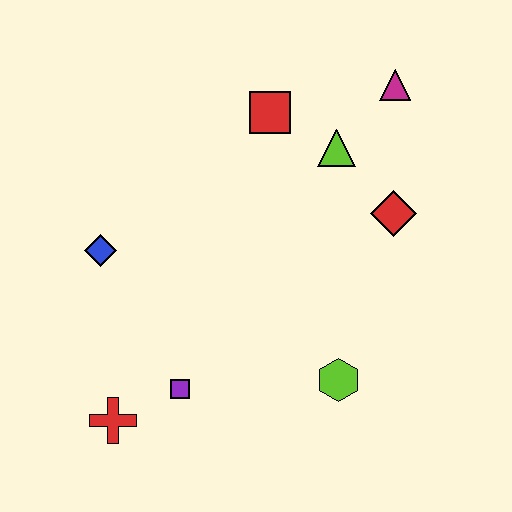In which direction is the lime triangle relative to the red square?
The lime triangle is to the right of the red square.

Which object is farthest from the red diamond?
The red cross is farthest from the red diamond.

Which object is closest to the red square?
The lime triangle is closest to the red square.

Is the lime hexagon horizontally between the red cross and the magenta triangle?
Yes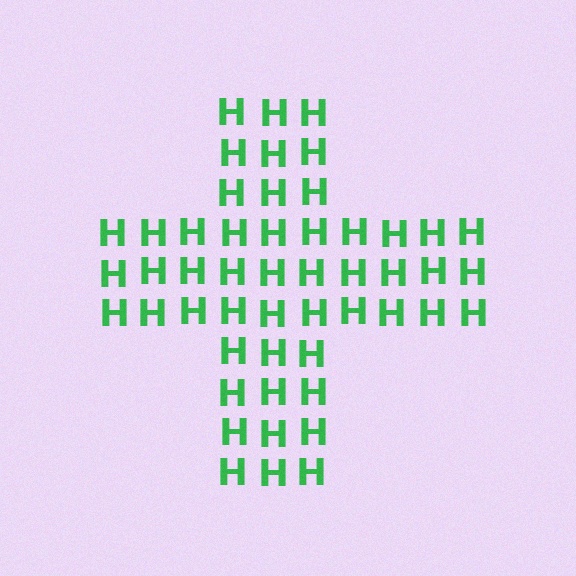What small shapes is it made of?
It is made of small letter H's.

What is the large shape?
The large shape is a cross.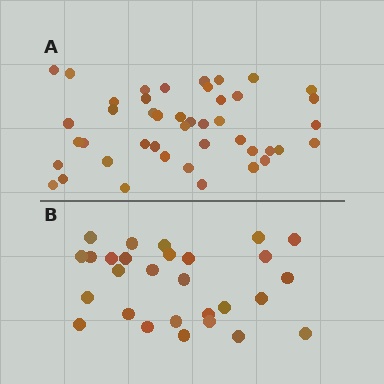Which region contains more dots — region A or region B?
Region A (the top region) has more dots.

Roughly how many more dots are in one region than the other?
Region A has approximately 15 more dots than region B.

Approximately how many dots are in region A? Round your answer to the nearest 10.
About 40 dots. (The exact count is 44, which rounds to 40.)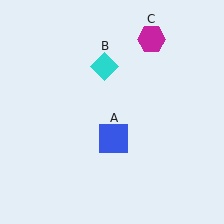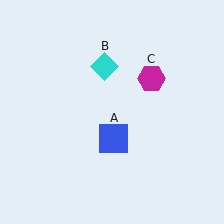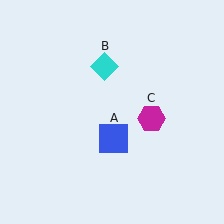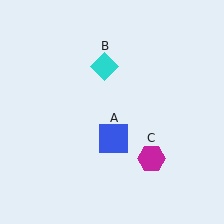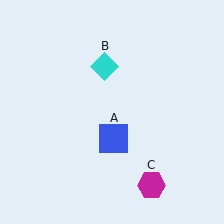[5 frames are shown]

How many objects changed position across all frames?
1 object changed position: magenta hexagon (object C).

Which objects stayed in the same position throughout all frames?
Blue square (object A) and cyan diamond (object B) remained stationary.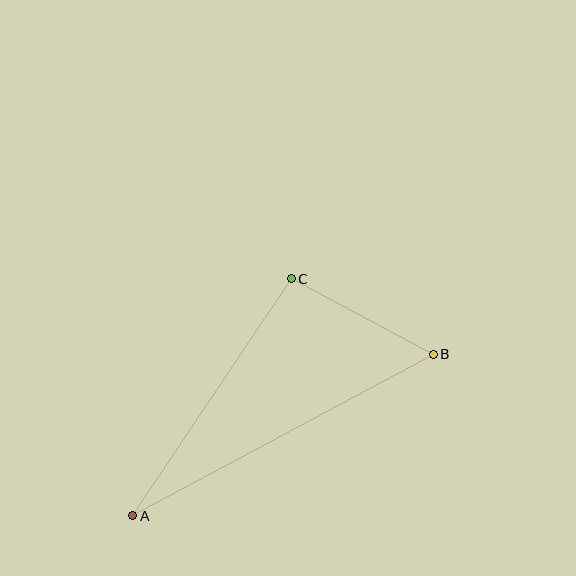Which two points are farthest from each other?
Points A and B are farthest from each other.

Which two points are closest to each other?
Points B and C are closest to each other.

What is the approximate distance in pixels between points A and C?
The distance between A and C is approximately 285 pixels.